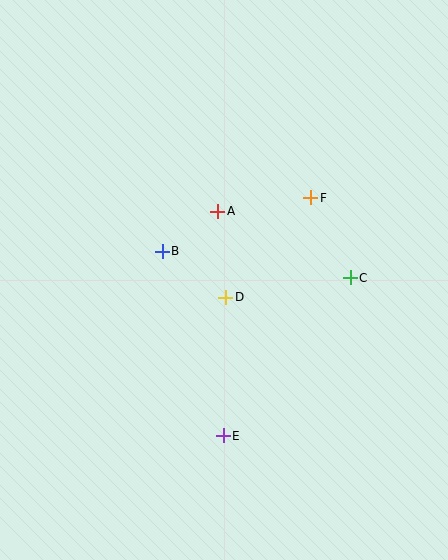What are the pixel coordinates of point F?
Point F is at (311, 198).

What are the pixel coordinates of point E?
Point E is at (223, 436).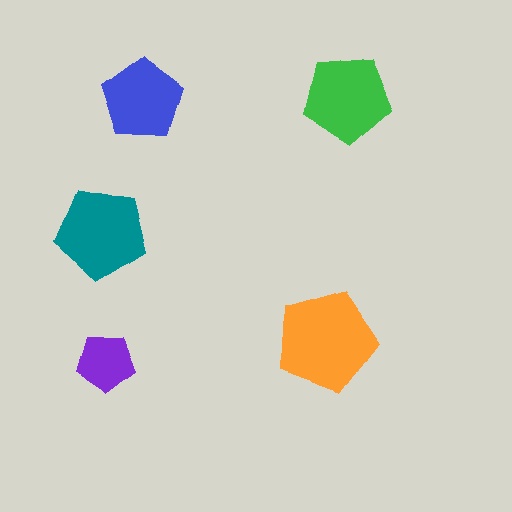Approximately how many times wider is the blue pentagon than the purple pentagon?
About 1.5 times wider.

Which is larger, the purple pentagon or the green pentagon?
The green one.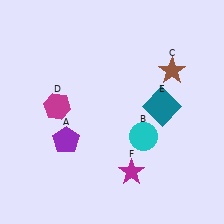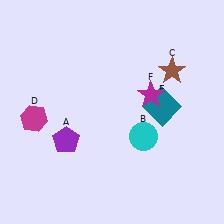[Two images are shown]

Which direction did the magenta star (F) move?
The magenta star (F) moved up.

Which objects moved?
The objects that moved are: the magenta hexagon (D), the magenta star (F).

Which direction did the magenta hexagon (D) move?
The magenta hexagon (D) moved left.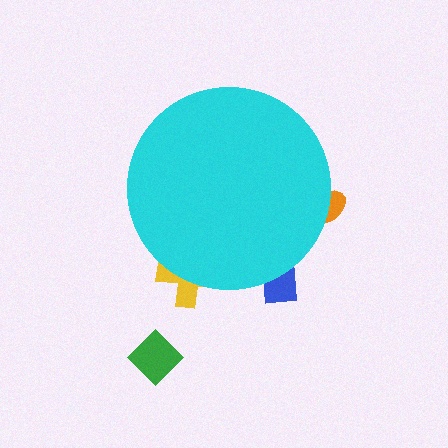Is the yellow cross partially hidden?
Yes, the yellow cross is partially hidden behind the cyan circle.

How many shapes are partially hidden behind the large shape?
3 shapes are partially hidden.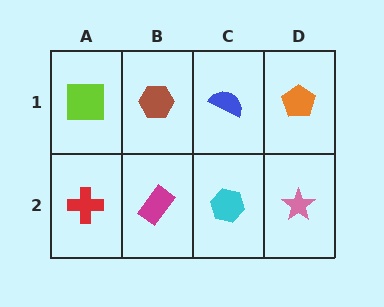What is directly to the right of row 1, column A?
A brown hexagon.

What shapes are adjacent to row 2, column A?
A lime square (row 1, column A), a magenta rectangle (row 2, column B).